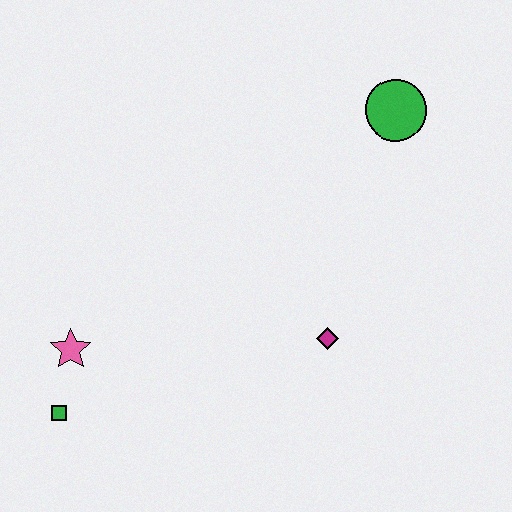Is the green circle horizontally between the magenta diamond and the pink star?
No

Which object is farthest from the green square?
The green circle is farthest from the green square.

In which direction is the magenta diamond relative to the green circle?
The magenta diamond is below the green circle.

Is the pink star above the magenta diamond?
No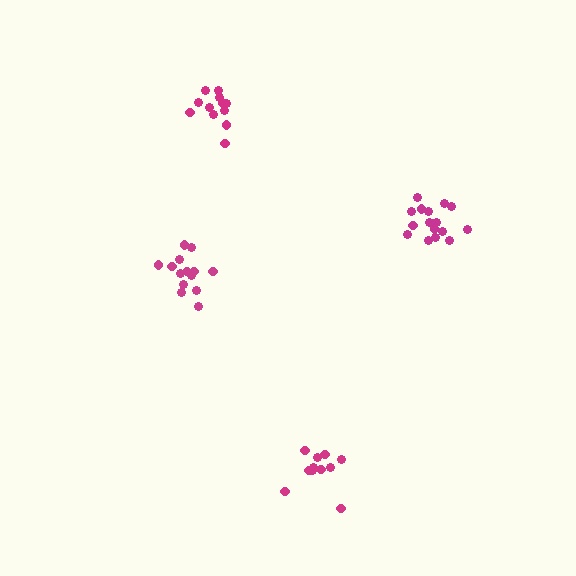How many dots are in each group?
Group 1: 16 dots, Group 2: 14 dots, Group 3: 11 dots, Group 4: 12 dots (53 total).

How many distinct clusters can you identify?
There are 4 distinct clusters.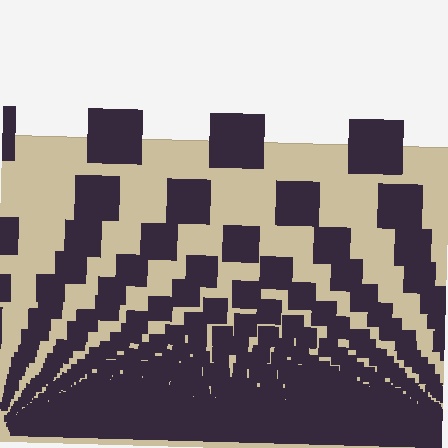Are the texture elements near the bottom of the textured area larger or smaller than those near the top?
Smaller. The gradient is inverted — elements near the bottom are smaller and denser.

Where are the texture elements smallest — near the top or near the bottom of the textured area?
Near the bottom.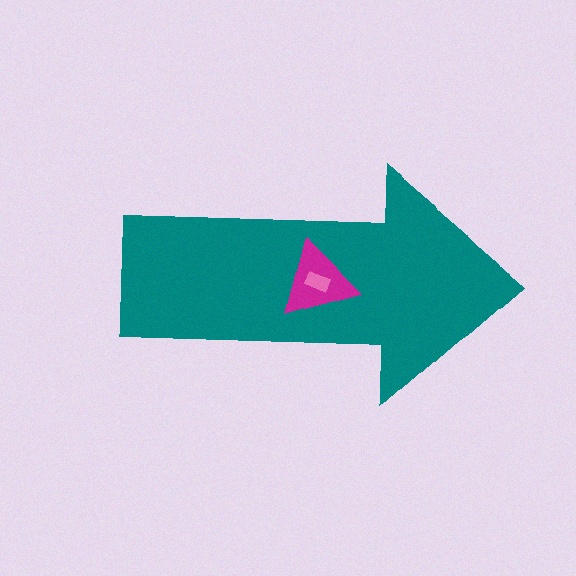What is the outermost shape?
The teal arrow.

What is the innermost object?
The pink rectangle.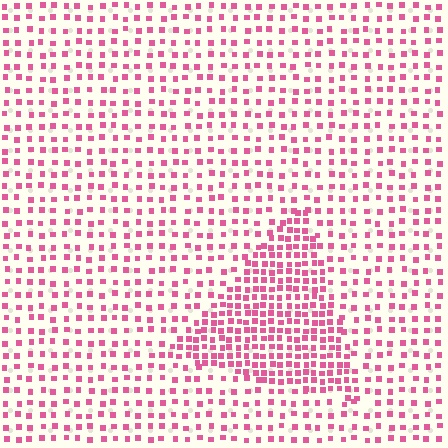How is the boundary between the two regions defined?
The boundary is defined by a change in element density (approximately 2.1x ratio). All elements are the same color, size, and shape.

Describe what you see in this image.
The image contains small pink elements arranged at two different densities. A triangle-shaped region is visible where the elements are more densely packed than the surrounding area.